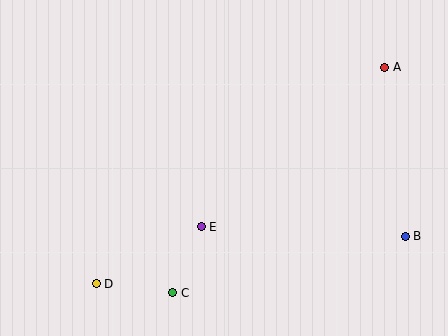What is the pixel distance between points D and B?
The distance between D and B is 313 pixels.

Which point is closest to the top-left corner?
Point D is closest to the top-left corner.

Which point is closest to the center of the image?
Point E at (201, 227) is closest to the center.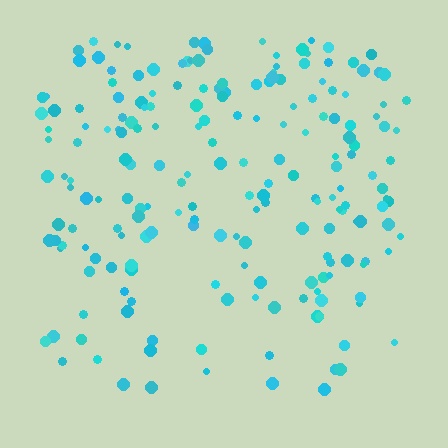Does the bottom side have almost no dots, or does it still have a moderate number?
Still a moderate number, just noticeably fewer than the top.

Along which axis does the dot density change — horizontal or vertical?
Vertical.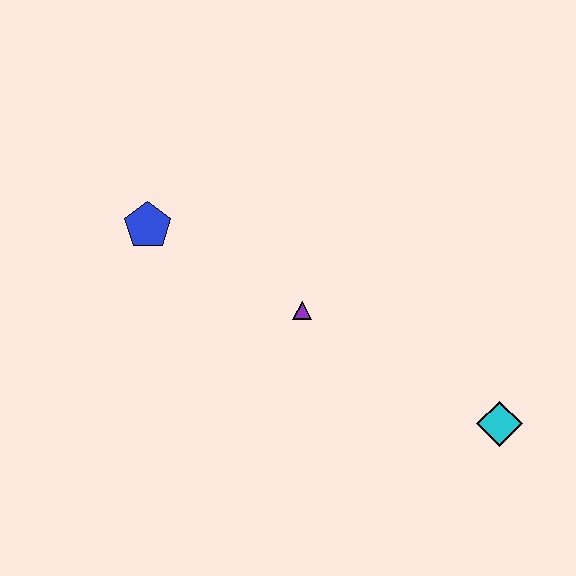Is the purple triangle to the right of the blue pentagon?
Yes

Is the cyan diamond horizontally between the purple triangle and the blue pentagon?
No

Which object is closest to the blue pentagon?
The purple triangle is closest to the blue pentagon.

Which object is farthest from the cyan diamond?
The blue pentagon is farthest from the cyan diamond.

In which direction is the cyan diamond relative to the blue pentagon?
The cyan diamond is to the right of the blue pentagon.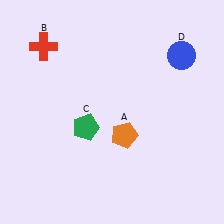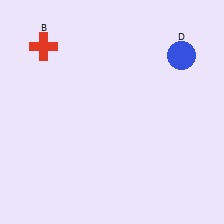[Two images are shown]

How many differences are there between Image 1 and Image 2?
There are 2 differences between the two images.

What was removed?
The orange pentagon (A), the green pentagon (C) were removed in Image 2.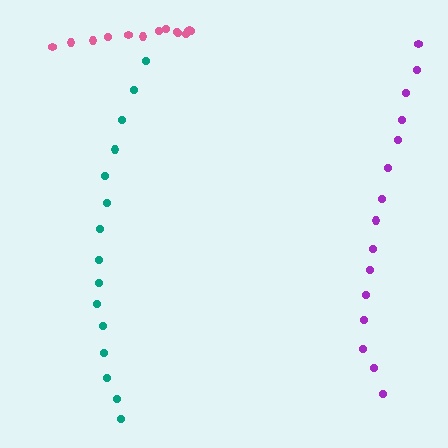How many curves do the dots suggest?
There are 3 distinct paths.